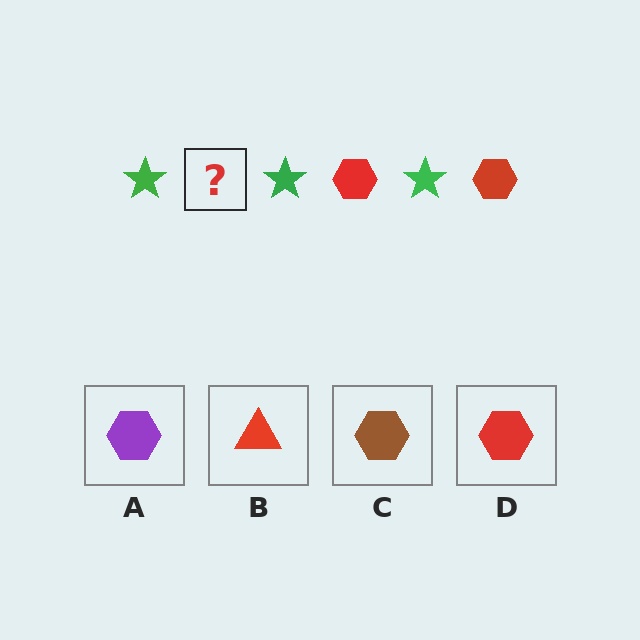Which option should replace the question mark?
Option D.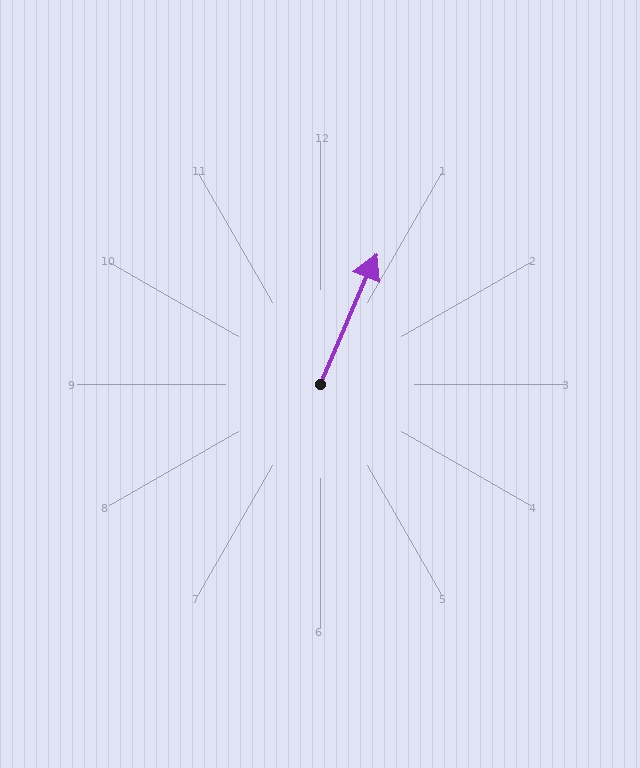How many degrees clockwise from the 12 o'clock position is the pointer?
Approximately 23 degrees.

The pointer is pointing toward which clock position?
Roughly 1 o'clock.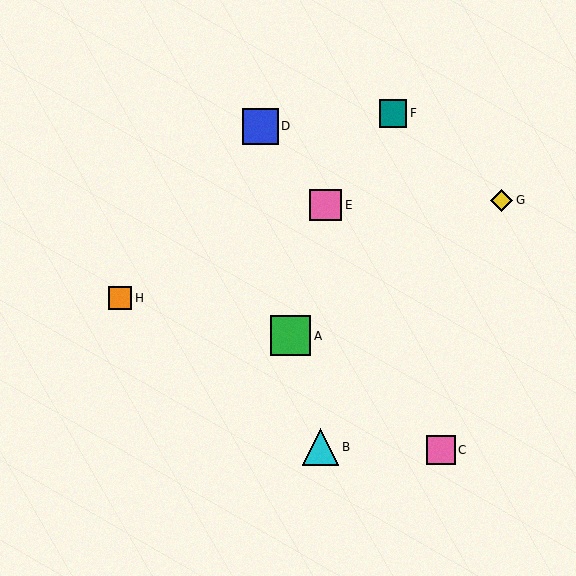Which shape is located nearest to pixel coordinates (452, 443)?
The pink square (labeled C) at (441, 450) is nearest to that location.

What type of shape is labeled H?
Shape H is an orange square.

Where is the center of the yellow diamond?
The center of the yellow diamond is at (502, 200).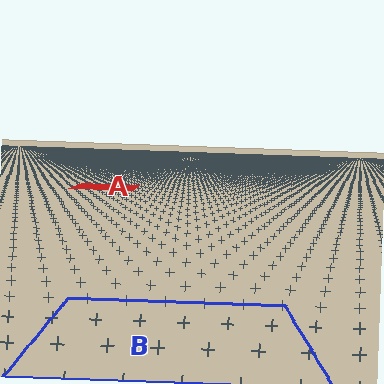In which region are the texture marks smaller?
The texture marks are smaller in region A, because it is farther away.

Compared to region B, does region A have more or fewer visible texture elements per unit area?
Region A has more texture elements per unit area — they are packed more densely because it is farther away.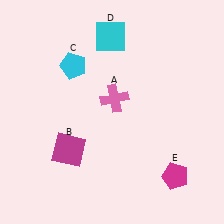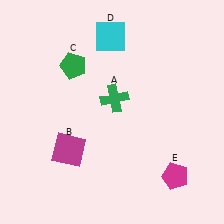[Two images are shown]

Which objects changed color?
A changed from pink to green. C changed from cyan to green.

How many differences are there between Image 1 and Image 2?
There are 2 differences between the two images.